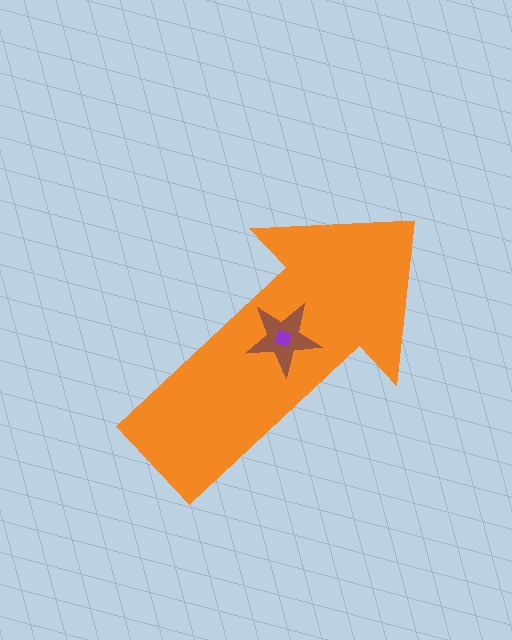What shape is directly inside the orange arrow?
The brown star.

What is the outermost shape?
The orange arrow.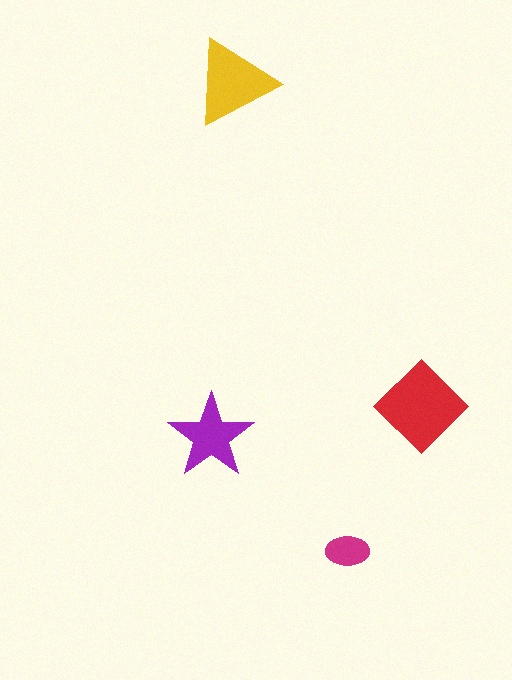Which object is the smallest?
The magenta ellipse.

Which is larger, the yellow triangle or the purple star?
The yellow triangle.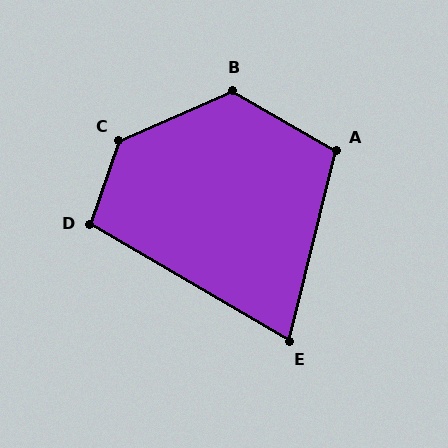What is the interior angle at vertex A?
Approximately 106 degrees (obtuse).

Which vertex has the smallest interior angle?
E, at approximately 73 degrees.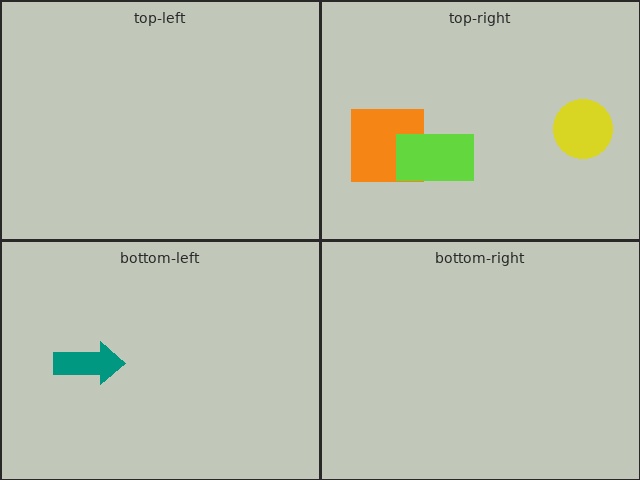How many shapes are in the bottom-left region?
1.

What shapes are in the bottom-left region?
The teal arrow.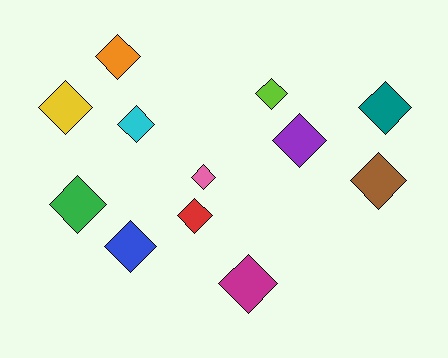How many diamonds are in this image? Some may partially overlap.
There are 12 diamonds.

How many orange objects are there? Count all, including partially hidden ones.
There is 1 orange object.